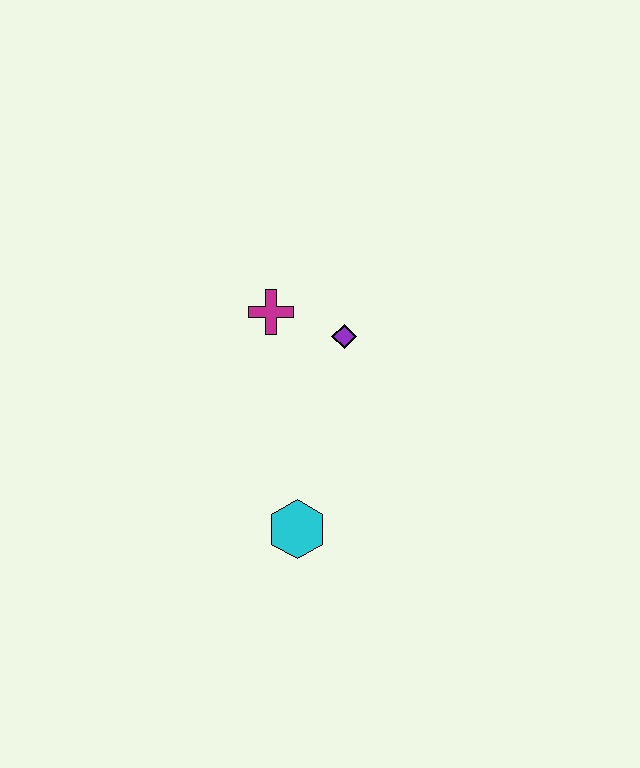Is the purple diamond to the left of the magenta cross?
No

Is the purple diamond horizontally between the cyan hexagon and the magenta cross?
No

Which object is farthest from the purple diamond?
The cyan hexagon is farthest from the purple diamond.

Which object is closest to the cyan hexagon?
The purple diamond is closest to the cyan hexagon.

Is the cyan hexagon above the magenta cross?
No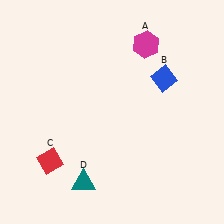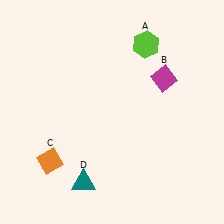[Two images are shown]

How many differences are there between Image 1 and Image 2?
There are 3 differences between the two images.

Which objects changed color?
A changed from magenta to lime. B changed from blue to magenta. C changed from red to orange.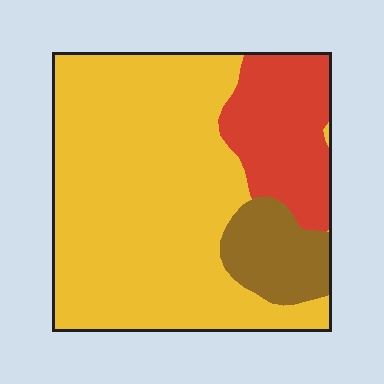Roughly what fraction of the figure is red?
Red covers 20% of the figure.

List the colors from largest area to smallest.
From largest to smallest: yellow, red, brown.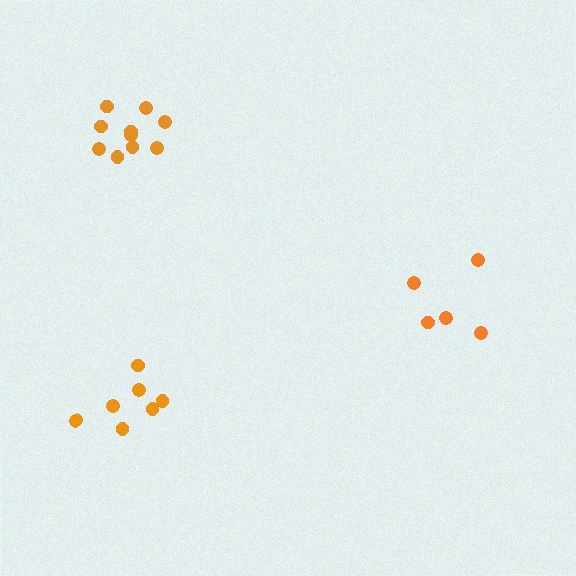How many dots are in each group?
Group 1: 5 dots, Group 2: 10 dots, Group 3: 7 dots (22 total).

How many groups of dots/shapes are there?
There are 3 groups.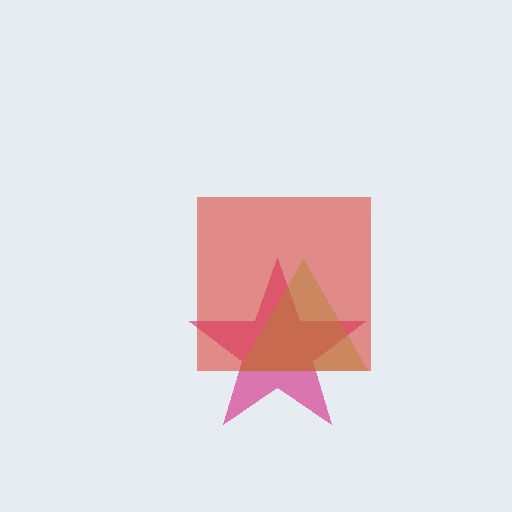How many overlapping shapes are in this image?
There are 3 overlapping shapes in the image.